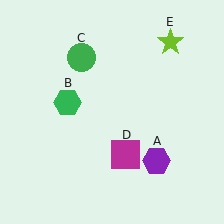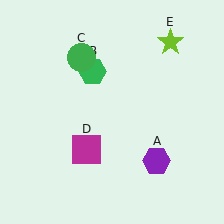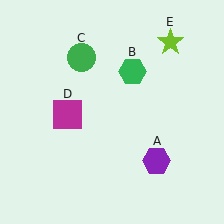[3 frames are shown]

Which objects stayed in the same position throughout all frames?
Purple hexagon (object A) and green circle (object C) and lime star (object E) remained stationary.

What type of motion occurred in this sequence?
The green hexagon (object B), magenta square (object D) rotated clockwise around the center of the scene.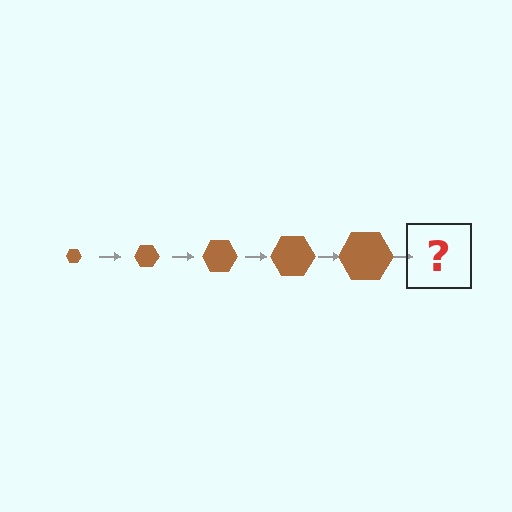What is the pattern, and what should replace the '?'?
The pattern is that the hexagon gets progressively larger each step. The '?' should be a brown hexagon, larger than the previous one.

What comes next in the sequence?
The next element should be a brown hexagon, larger than the previous one.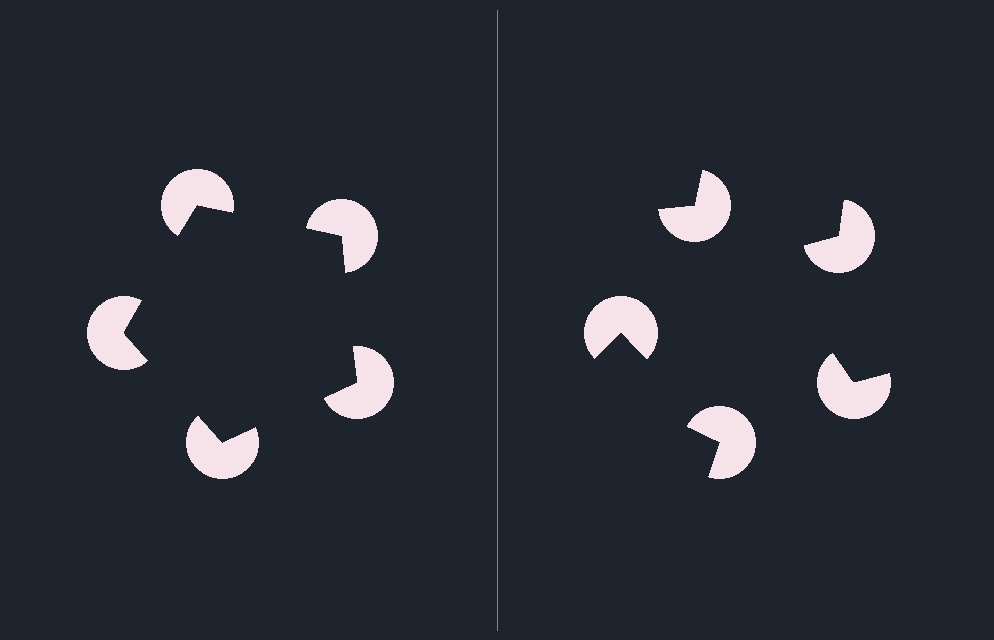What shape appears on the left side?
An illusory pentagon.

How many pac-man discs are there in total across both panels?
10 — 5 on each side.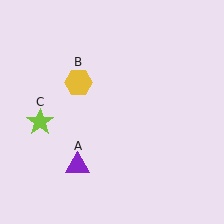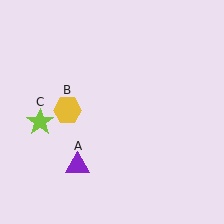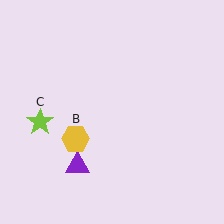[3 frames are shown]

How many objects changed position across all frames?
1 object changed position: yellow hexagon (object B).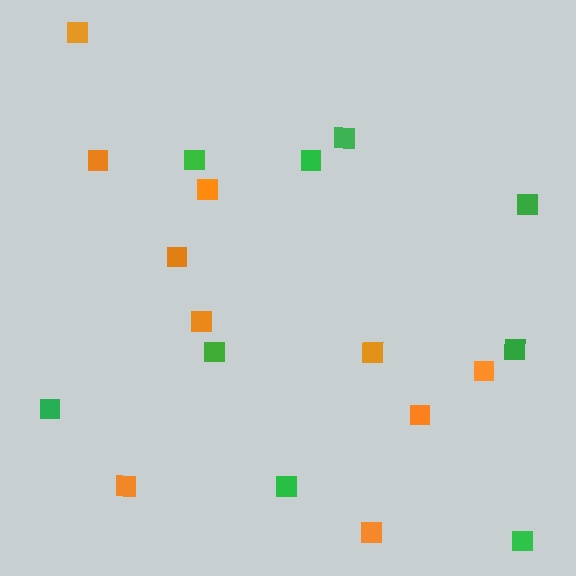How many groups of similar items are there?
There are 2 groups: one group of orange squares (10) and one group of green squares (9).